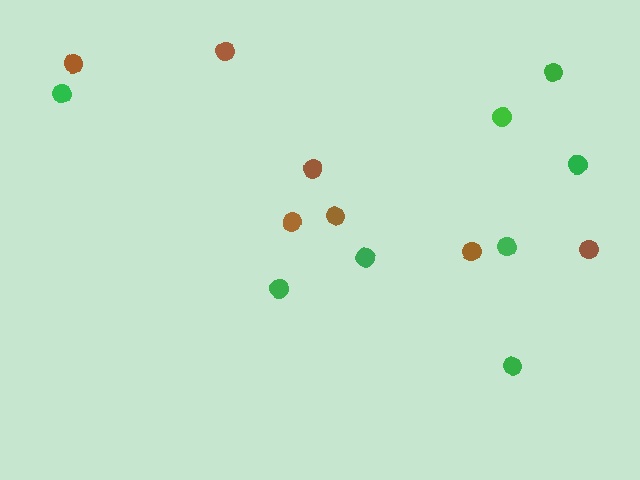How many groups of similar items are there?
There are 2 groups: one group of green circles (8) and one group of brown circles (7).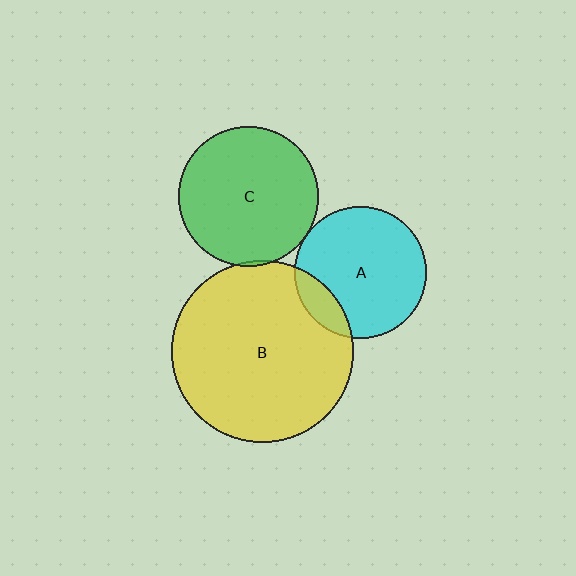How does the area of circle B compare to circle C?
Approximately 1.7 times.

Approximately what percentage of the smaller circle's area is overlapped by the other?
Approximately 5%.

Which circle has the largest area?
Circle B (yellow).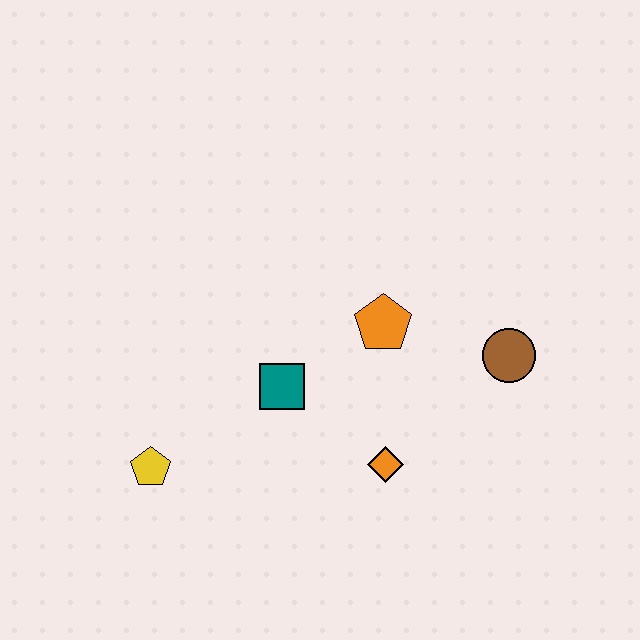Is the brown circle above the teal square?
Yes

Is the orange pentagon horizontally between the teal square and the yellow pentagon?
No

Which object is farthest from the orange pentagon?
The yellow pentagon is farthest from the orange pentagon.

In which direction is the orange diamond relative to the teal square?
The orange diamond is to the right of the teal square.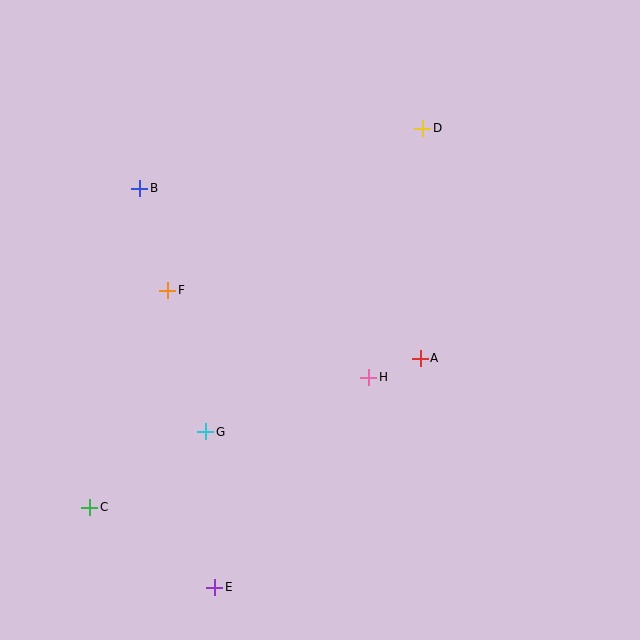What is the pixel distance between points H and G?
The distance between H and G is 172 pixels.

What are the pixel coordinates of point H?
Point H is at (369, 377).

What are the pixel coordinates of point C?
Point C is at (90, 507).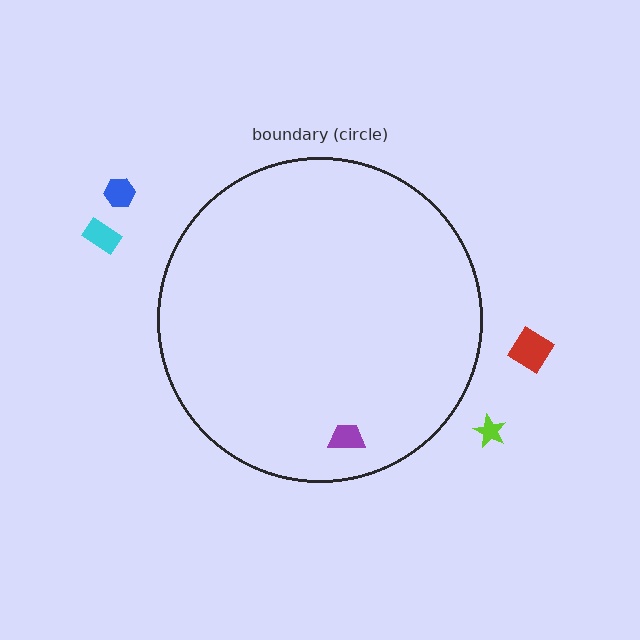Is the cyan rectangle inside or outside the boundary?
Outside.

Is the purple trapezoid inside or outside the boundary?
Inside.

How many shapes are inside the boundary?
1 inside, 4 outside.